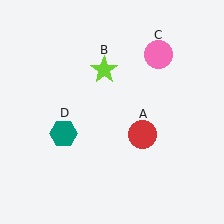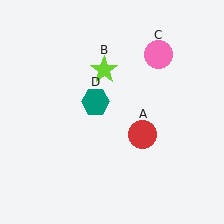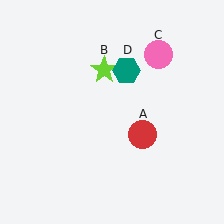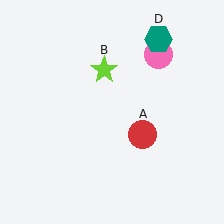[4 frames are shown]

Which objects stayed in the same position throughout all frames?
Red circle (object A) and lime star (object B) and pink circle (object C) remained stationary.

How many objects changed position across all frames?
1 object changed position: teal hexagon (object D).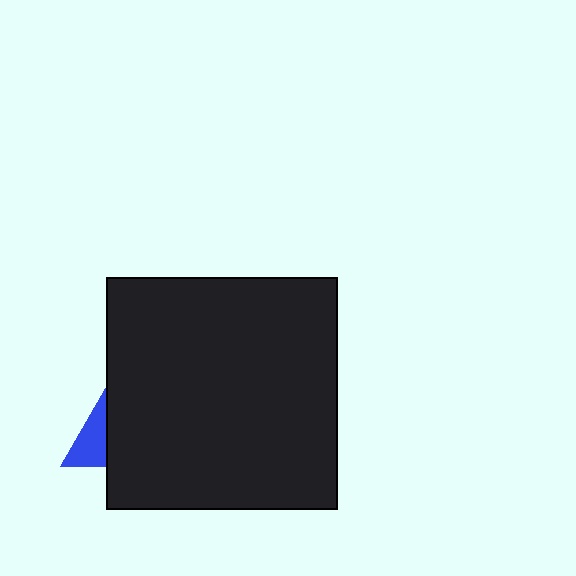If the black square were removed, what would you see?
You would see the complete blue triangle.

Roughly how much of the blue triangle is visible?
A small part of it is visible (roughly 33%).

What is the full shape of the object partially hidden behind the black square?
The partially hidden object is a blue triangle.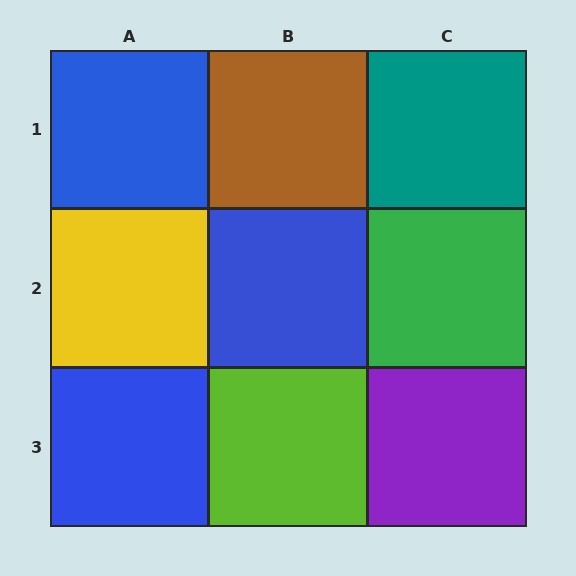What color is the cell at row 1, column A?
Blue.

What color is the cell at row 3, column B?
Lime.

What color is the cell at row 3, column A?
Blue.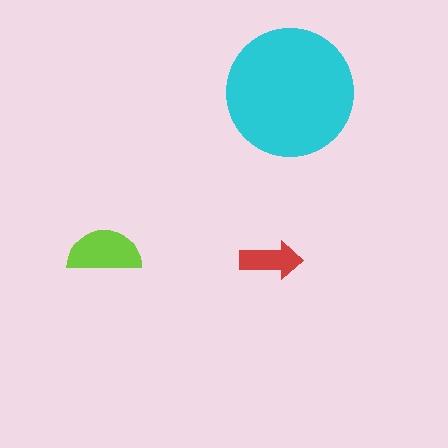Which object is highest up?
The cyan circle is topmost.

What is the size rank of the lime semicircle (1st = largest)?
2nd.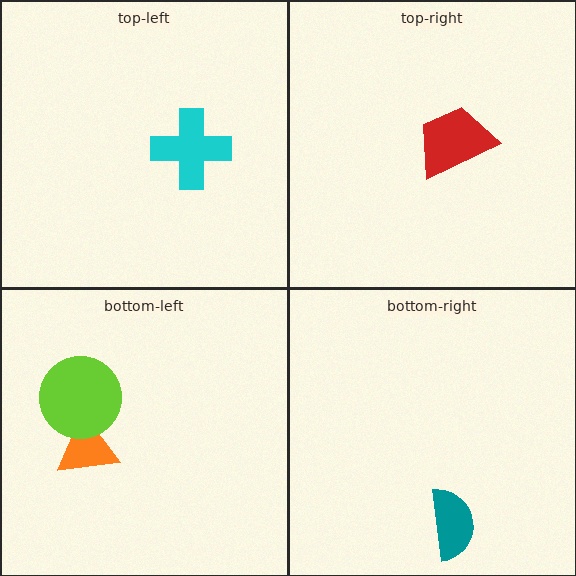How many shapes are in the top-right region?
1.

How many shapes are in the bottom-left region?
2.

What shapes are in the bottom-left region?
The orange triangle, the lime circle.